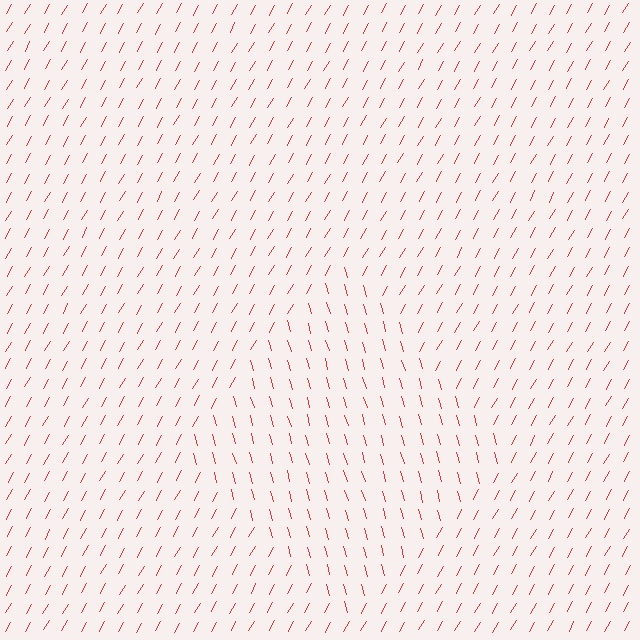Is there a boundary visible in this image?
Yes, there is a texture boundary formed by a change in line orientation.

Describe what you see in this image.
The image is filled with small red line segments. A diamond region in the image has lines oriented differently from the surrounding lines, creating a visible texture boundary.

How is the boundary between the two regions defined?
The boundary is defined purely by a change in line orientation (approximately 45 degrees difference). All lines are the same color and thickness.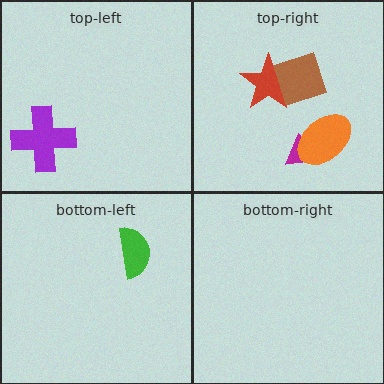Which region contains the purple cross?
The top-left region.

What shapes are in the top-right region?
The red star, the magenta triangle, the brown square, the orange ellipse.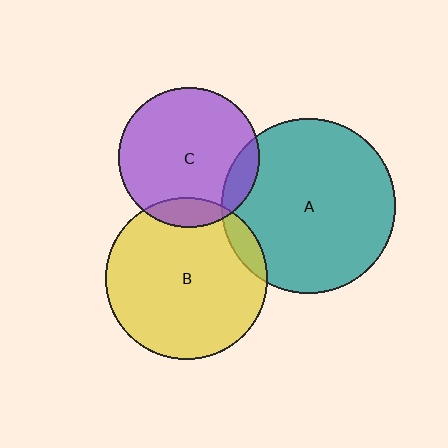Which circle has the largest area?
Circle A (teal).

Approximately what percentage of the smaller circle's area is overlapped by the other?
Approximately 10%.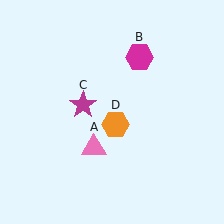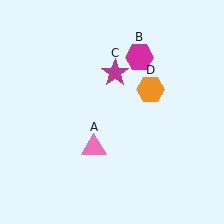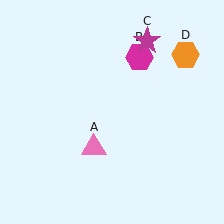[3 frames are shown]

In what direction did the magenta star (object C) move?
The magenta star (object C) moved up and to the right.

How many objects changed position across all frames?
2 objects changed position: magenta star (object C), orange hexagon (object D).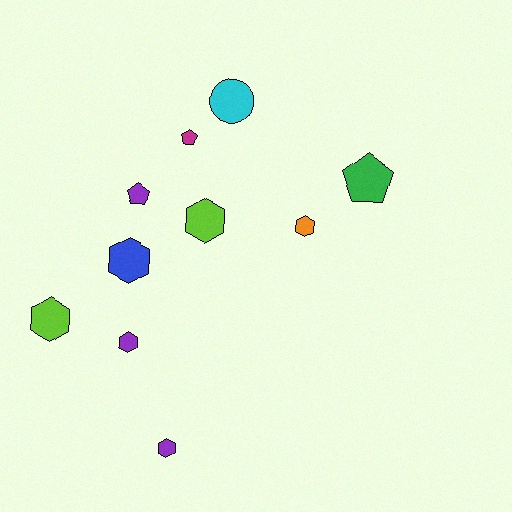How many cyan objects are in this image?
There is 1 cyan object.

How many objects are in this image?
There are 10 objects.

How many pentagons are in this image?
There are 3 pentagons.